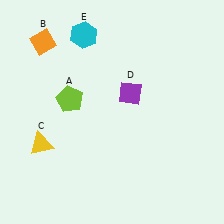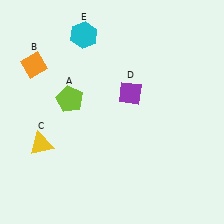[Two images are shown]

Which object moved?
The orange diamond (B) moved down.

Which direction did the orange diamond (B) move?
The orange diamond (B) moved down.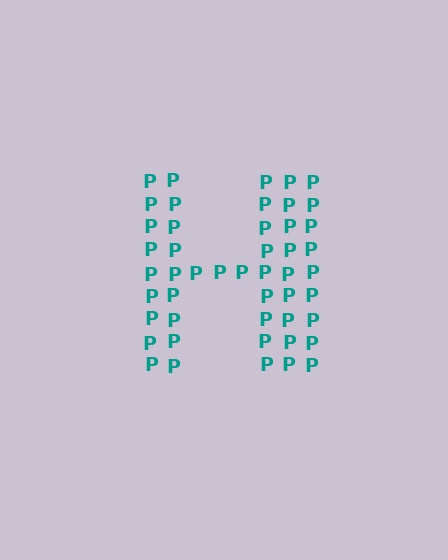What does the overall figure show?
The overall figure shows the letter H.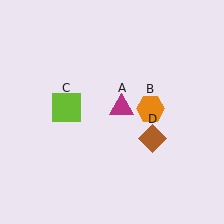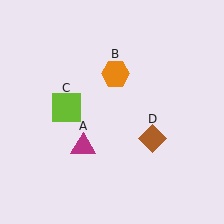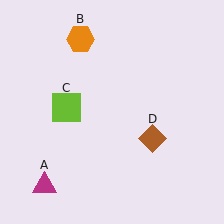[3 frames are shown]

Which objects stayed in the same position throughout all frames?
Lime square (object C) and brown diamond (object D) remained stationary.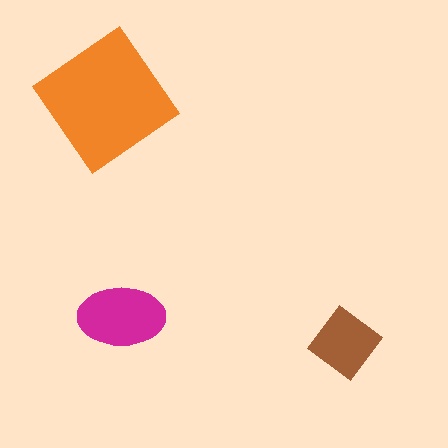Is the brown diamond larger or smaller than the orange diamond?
Smaller.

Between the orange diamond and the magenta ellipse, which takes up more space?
The orange diamond.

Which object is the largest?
The orange diamond.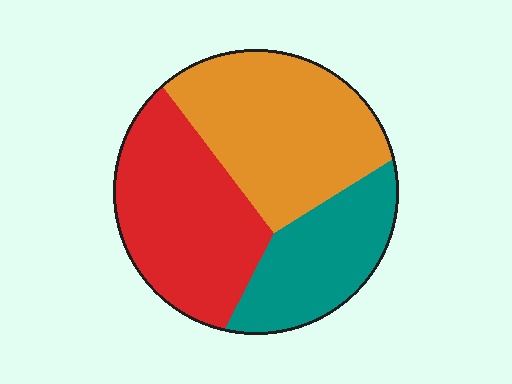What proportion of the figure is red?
Red takes up about three eighths (3/8) of the figure.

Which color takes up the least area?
Teal, at roughly 25%.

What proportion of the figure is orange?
Orange covers about 40% of the figure.